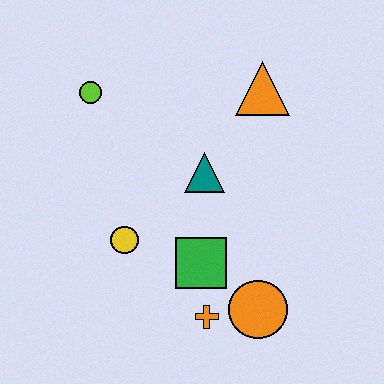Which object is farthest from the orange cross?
The lime circle is farthest from the orange cross.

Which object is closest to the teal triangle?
The green square is closest to the teal triangle.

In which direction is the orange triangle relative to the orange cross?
The orange triangle is above the orange cross.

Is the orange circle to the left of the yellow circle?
No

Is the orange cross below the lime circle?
Yes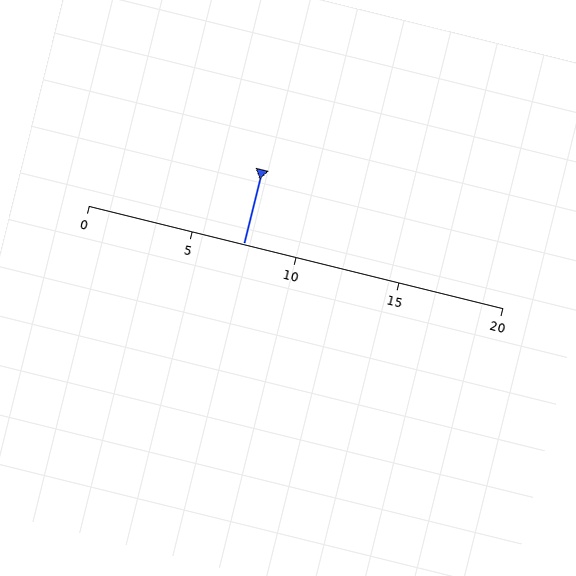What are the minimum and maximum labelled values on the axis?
The axis runs from 0 to 20.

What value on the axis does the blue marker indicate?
The marker indicates approximately 7.5.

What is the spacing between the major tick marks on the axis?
The major ticks are spaced 5 apart.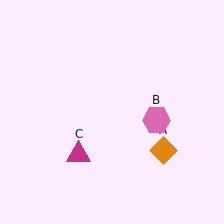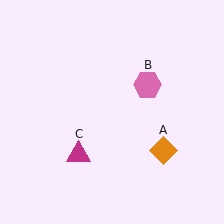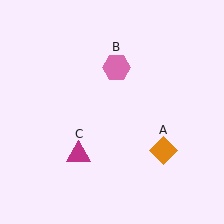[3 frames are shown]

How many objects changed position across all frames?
1 object changed position: pink hexagon (object B).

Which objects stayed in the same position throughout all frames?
Orange diamond (object A) and magenta triangle (object C) remained stationary.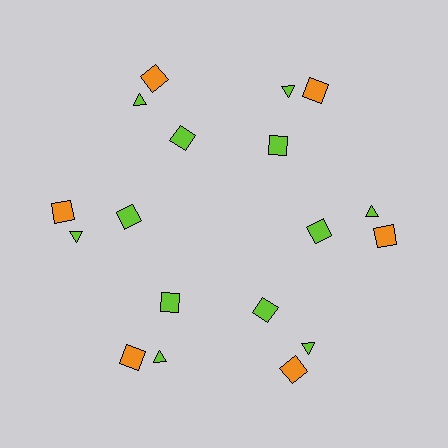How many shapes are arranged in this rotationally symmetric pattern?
There are 18 shapes, arranged in 6 groups of 3.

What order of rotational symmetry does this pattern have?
This pattern has 6-fold rotational symmetry.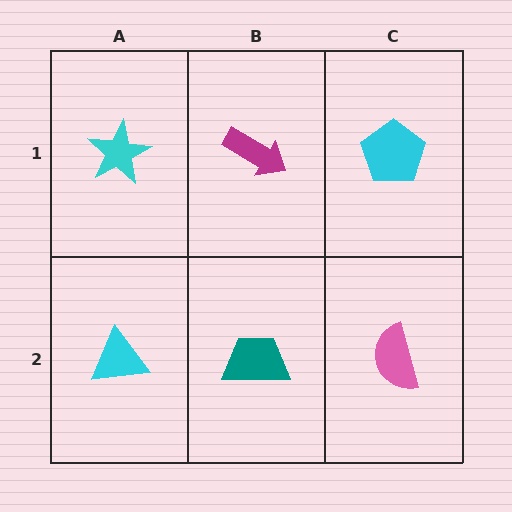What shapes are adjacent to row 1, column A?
A cyan triangle (row 2, column A), a magenta arrow (row 1, column B).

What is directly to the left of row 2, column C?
A teal trapezoid.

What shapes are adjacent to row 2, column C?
A cyan pentagon (row 1, column C), a teal trapezoid (row 2, column B).